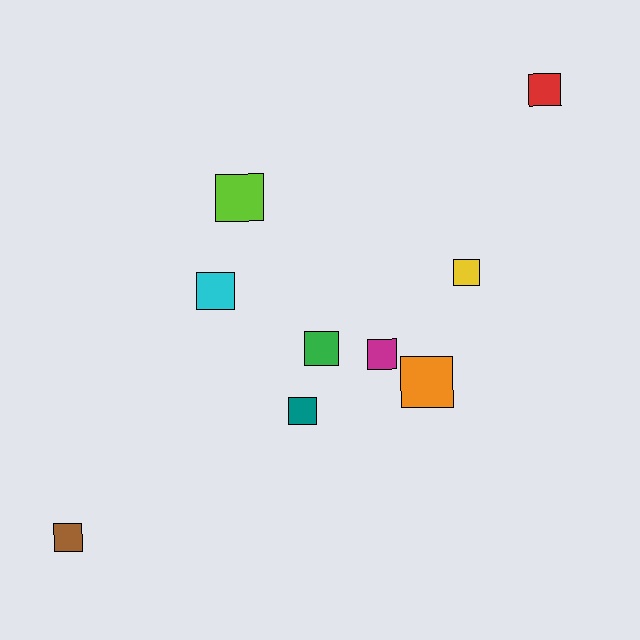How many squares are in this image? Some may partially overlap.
There are 9 squares.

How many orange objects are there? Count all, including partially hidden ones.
There is 1 orange object.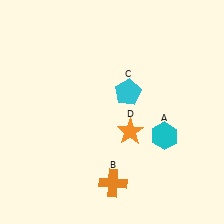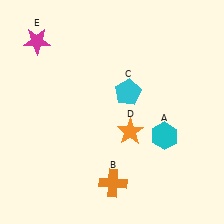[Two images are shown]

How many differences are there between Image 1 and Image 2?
There is 1 difference between the two images.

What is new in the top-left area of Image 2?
A magenta star (E) was added in the top-left area of Image 2.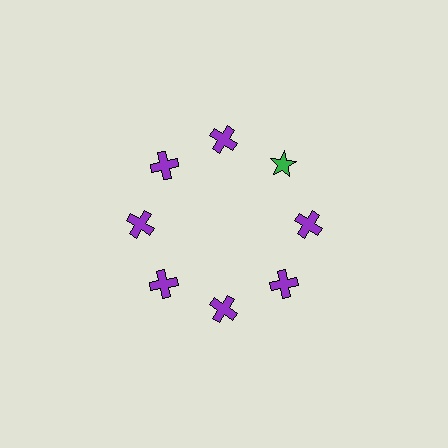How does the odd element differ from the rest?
It differs in both color (green instead of purple) and shape (star instead of cross).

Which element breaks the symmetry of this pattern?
The green star at roughly the 2 o'clock position breaks the symmetry. All other shapes are purple crosses.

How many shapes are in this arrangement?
There are 8 shapes arranged in a ring pattern.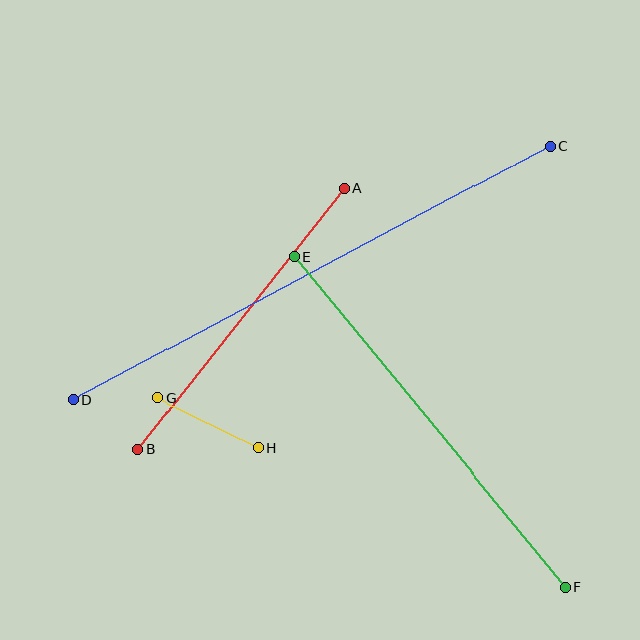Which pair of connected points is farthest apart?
Points C and D are farthest apart.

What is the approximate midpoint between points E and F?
The midpoint is at approximately (430, 422) pixels.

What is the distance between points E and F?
The distance is approximately 427 pixels.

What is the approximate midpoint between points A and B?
The midpoint is at approximately (241, 319) pixels.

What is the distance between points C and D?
The distance is approximately 540 pixels.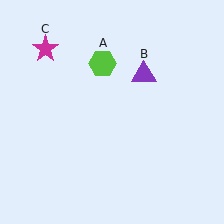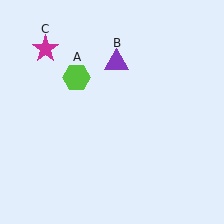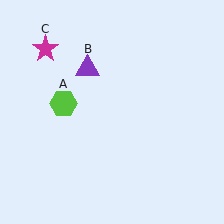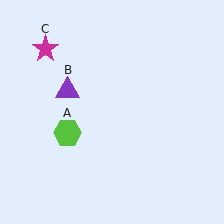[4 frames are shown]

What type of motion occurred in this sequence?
The lime hexagon (object A), purple triangle (object B) rotated counterclockwise around the center of the scene.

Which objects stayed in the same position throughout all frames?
Magenta star (object C) remained stationary.